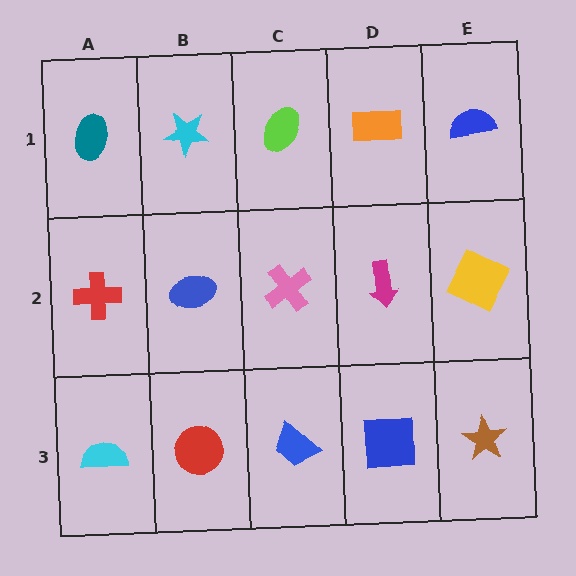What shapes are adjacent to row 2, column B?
A cyan star (row 1, column B), a red circle (row 3, column B), a red cross (row 2, column A), a pink cross (row 2, column C).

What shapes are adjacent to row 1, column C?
A pink cross (row 2, column C), a cyan star (row 1, column B), an orange rectangle (row 1, column D).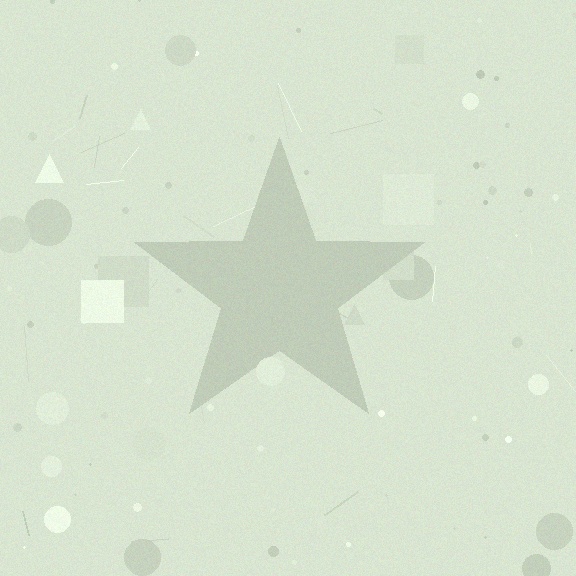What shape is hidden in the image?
A star is hidden in the image.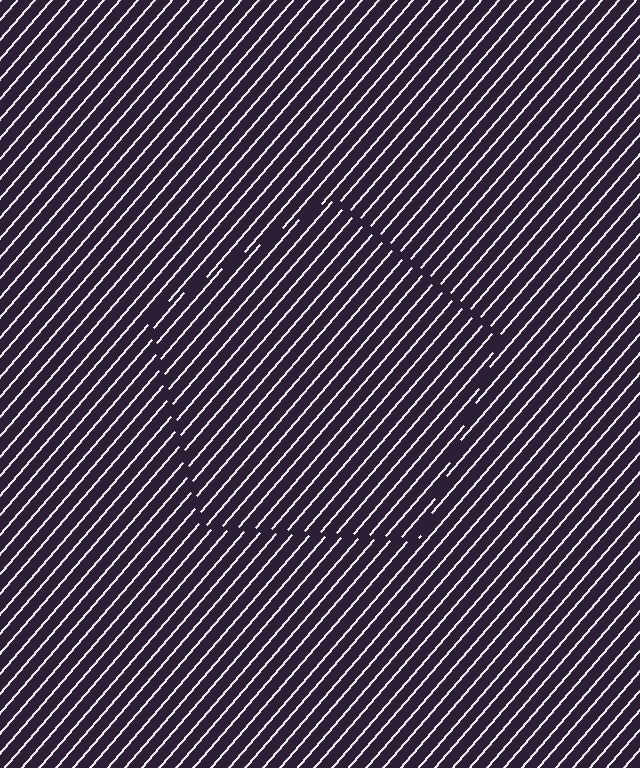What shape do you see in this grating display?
An illusory pentagon. The interior of the shape contains the same grating, shifted by half a period — the contour is defined by the phase discontinuity where line-ends from the inner and outer gratings abut.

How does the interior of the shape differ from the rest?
The interior of the shape contains the same grating, shifted by half a period — the contour is defined by the phase discontinuity where line-ends from the inner and outer gratings abut.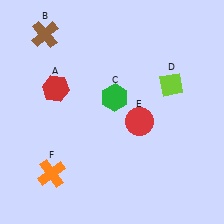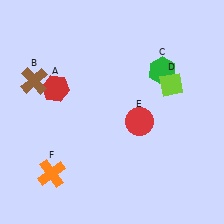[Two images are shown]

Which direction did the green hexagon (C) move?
The green hexagon (C) moved right.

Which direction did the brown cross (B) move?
The brown cross (B) moved down.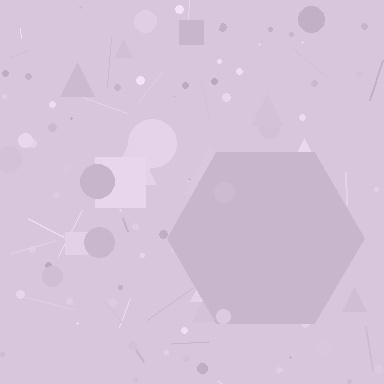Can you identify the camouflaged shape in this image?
The camouflaged shape is a hexagon.